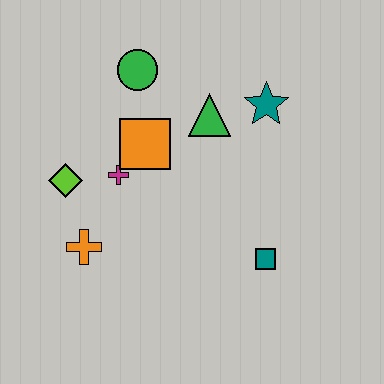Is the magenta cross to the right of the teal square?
No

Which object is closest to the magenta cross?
The orange square is closest to the magenta cross.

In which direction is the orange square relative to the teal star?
The orange square is to the left of the teal star.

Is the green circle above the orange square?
Yes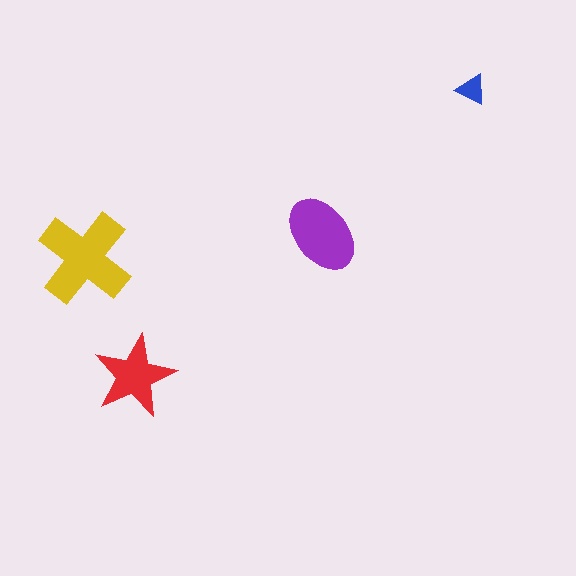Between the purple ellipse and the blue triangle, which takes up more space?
The purple ellipse.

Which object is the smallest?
The blue triangle.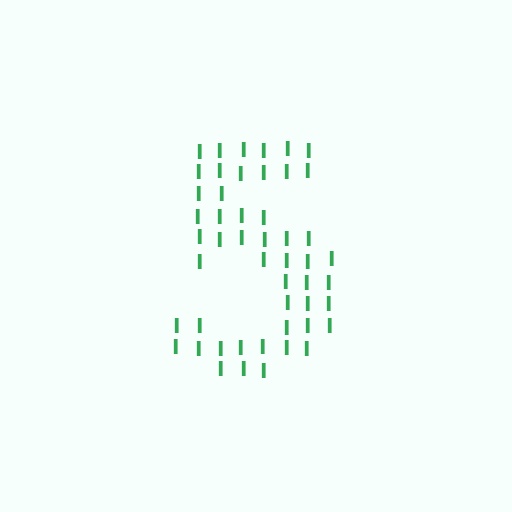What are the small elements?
The small elements are letter I's.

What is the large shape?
The large shape is the digit 5.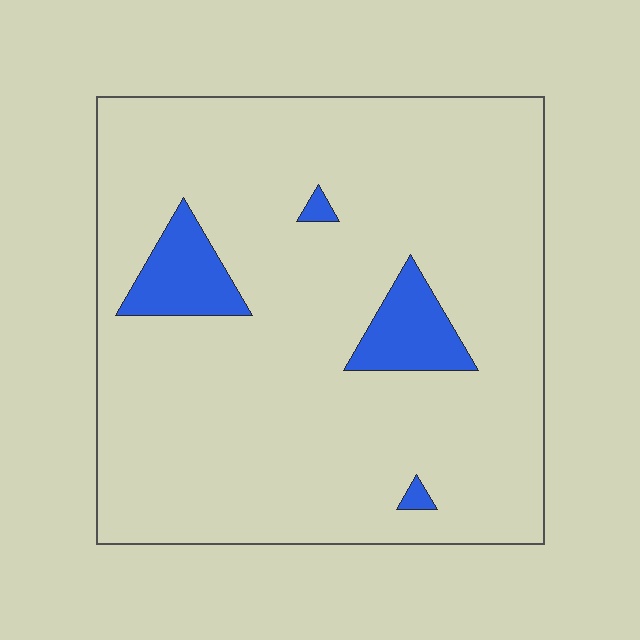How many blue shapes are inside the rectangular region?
4.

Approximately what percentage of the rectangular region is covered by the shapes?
Approximately 10%.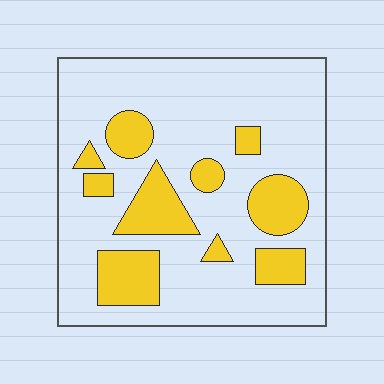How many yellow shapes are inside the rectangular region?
10.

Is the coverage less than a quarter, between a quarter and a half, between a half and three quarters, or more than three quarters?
Less than a quarter.